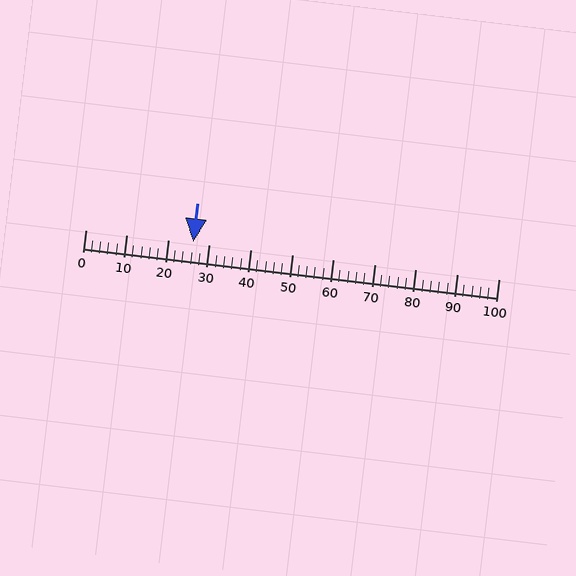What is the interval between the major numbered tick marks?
The major tick marks are spaced 10 units apart.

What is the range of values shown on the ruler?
The ruler shows values from 0 to 100.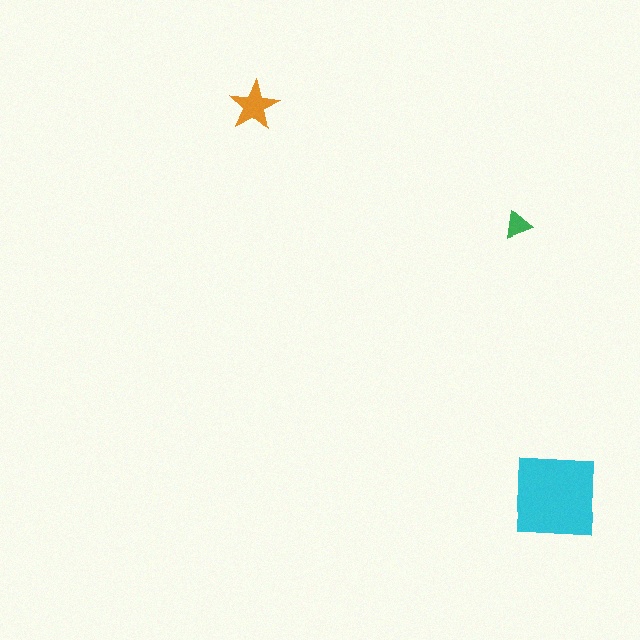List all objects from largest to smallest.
The cyan square, the orange star, the green triangle.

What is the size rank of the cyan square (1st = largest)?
1st.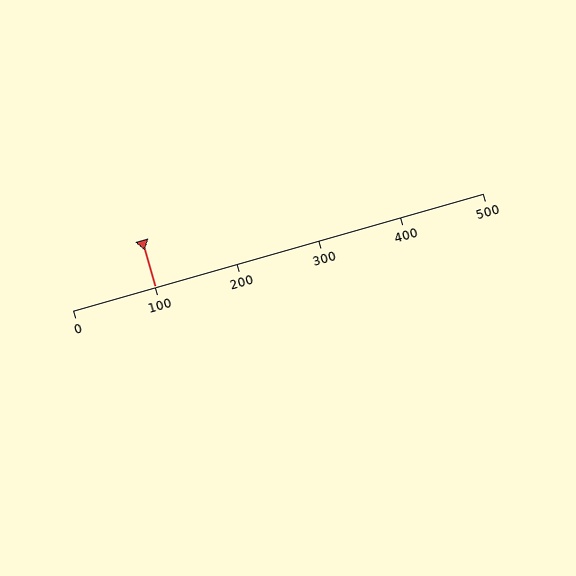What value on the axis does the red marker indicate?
The marker indicates approximately 100.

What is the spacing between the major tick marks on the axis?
The major ticks are spaced 100 apart.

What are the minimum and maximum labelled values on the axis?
The axis runs from 0 to 500.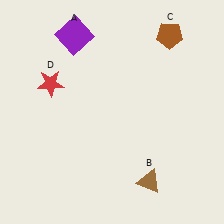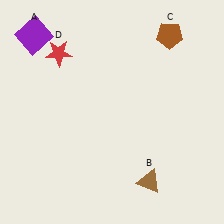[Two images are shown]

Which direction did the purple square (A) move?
The purple square (A) moved left.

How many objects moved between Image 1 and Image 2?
2 objects moved between the two images.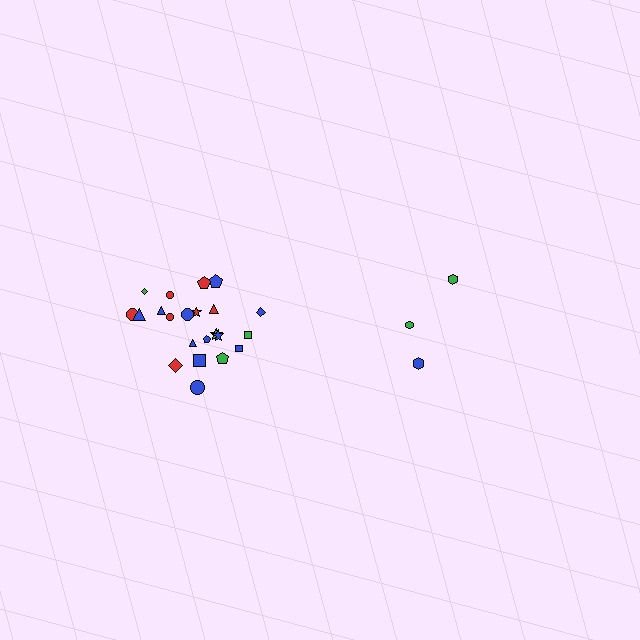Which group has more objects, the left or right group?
The left group.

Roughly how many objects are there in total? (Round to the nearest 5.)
Roughly 25 objects in total.